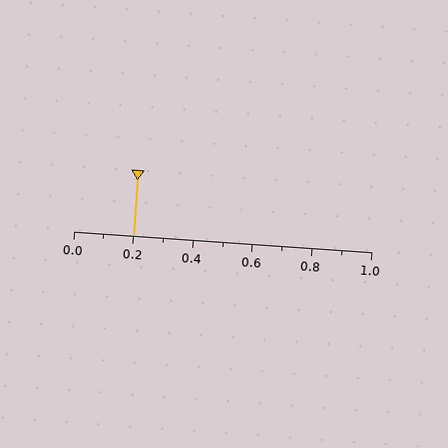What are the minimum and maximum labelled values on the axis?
The axis runs from 0.0 to 1.0.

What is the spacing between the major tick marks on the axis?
The major ticks are spaced 0.2 apart.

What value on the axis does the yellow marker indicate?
The marker indicates approximately 0.2.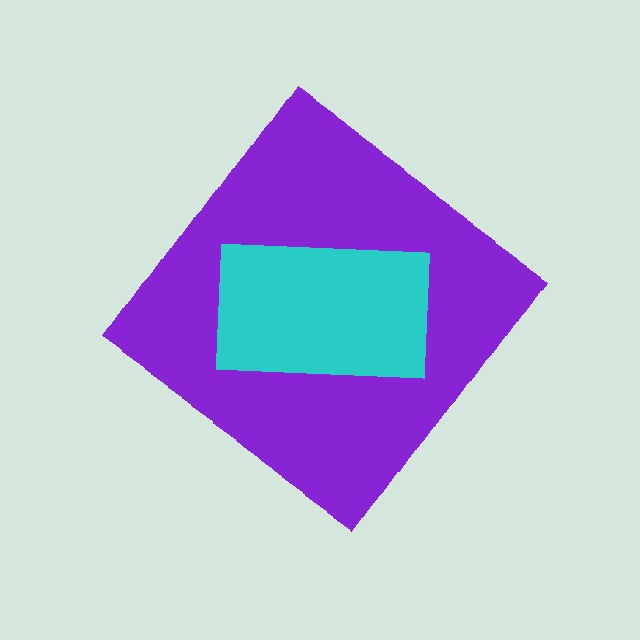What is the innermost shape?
The cyan rectangle.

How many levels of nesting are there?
2.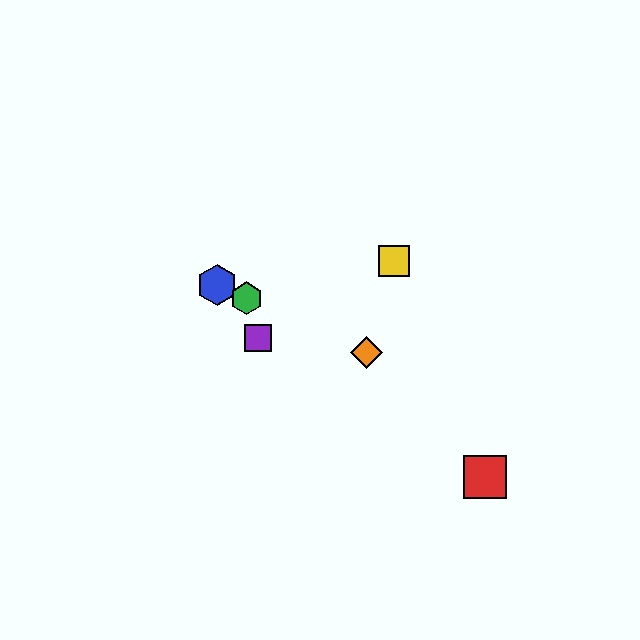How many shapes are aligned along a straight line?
3 shapes (the blue hexagon, the green hexagon, the orange diamond) are aligned along a straight line.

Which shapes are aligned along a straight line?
The blue hexagon, the green hexagon, the orange diamond are aligned along a straight line.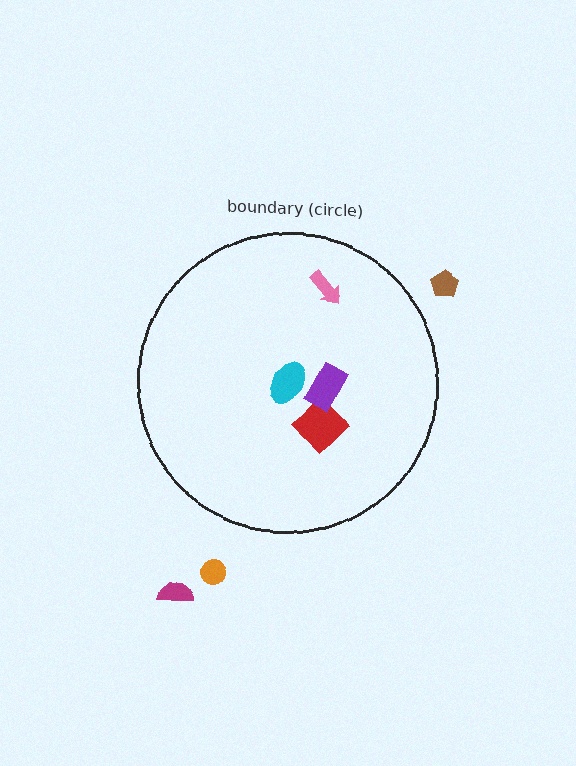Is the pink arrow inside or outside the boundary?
Inside.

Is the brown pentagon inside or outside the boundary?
Outside.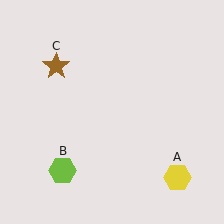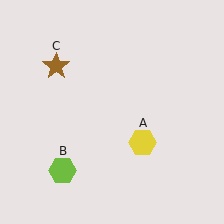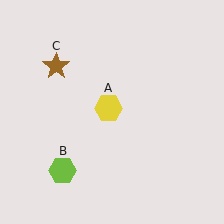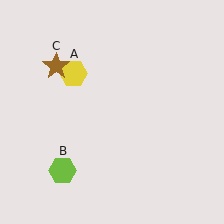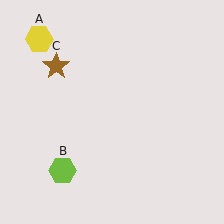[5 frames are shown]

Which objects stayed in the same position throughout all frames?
Lime hexagon (object B) and brown star (object C) remained stationary.